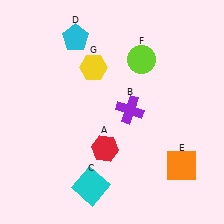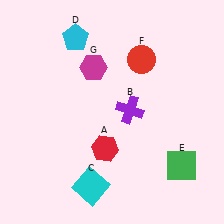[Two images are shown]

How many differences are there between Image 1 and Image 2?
There are 3 differences between the two images.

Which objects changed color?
E changed from orange to green. F changed from lime to red. G changed from yellow to magenta.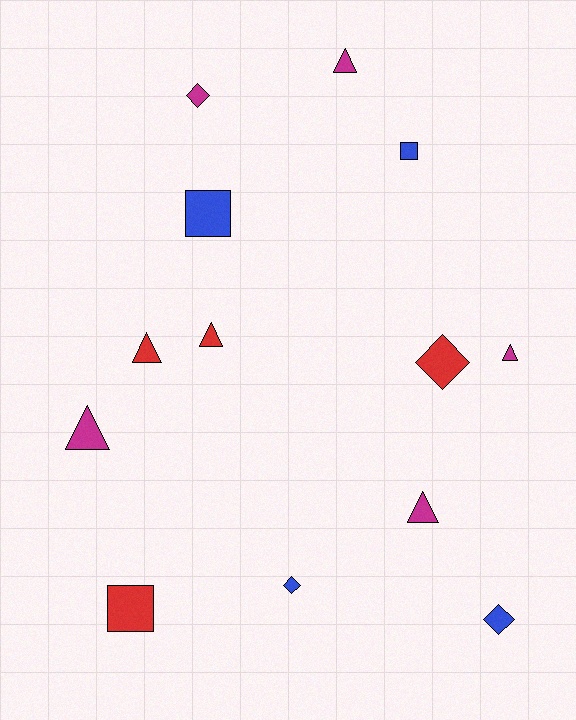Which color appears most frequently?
Magenta, with 5 objects.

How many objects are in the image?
There are 13 objects.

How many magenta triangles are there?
There are 4 magenta triangles.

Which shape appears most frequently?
Triangle, with 6 objects.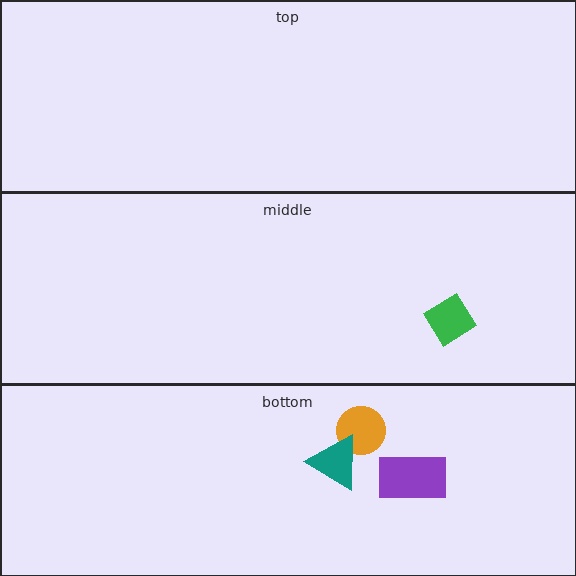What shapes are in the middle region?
The green diamond.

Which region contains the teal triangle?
The bottom region.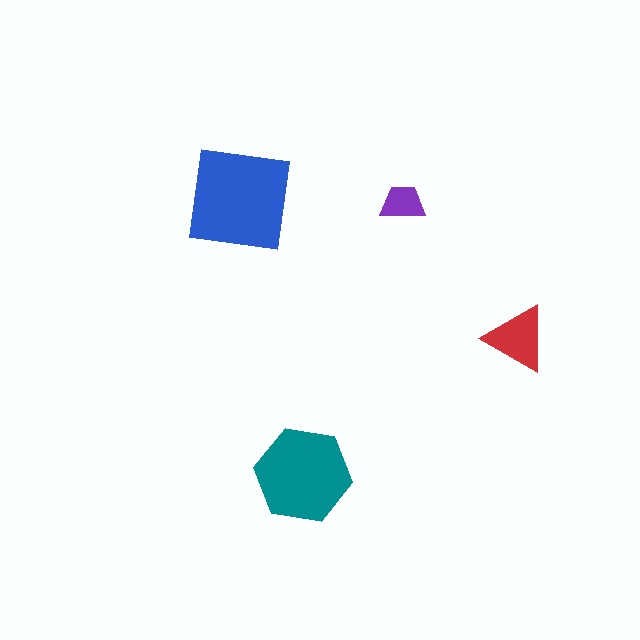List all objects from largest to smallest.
The blue square, the teal hexagon, the red triangle, the purple trapezoid.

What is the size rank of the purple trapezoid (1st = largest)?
4th.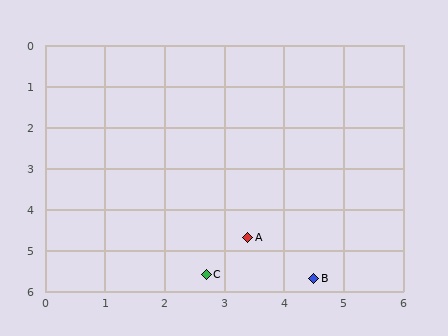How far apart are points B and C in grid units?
Points B and C are about 1.8 grid units apart.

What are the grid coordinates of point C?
Point C is at approximately (2.7, 5.6).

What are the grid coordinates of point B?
Point B is at approximately (4.5, 5.7).